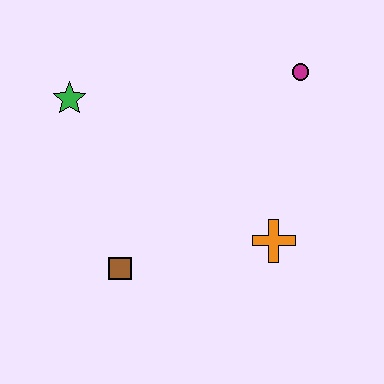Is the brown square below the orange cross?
Yes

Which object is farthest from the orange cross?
The green star is farthest from the orange cross.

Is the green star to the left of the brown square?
Yes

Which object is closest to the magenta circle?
The orange cross is closest to the magenta circle.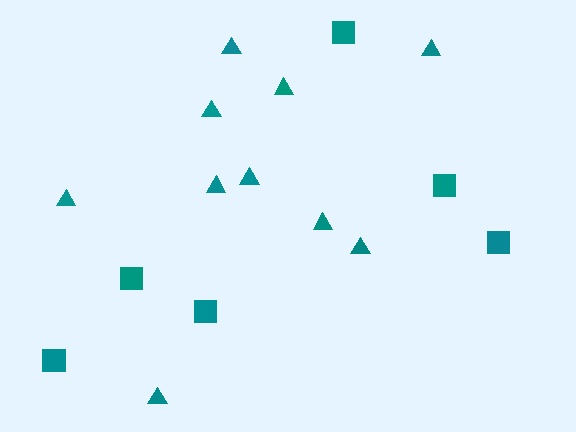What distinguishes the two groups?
There are 2 groups: one group of squares (6) and one group of triangles (10).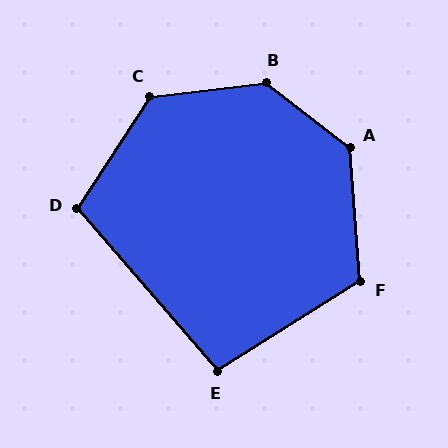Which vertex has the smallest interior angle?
E, at approximately 99 degrees.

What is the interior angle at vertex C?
Approximately 130 degrees (obtuse).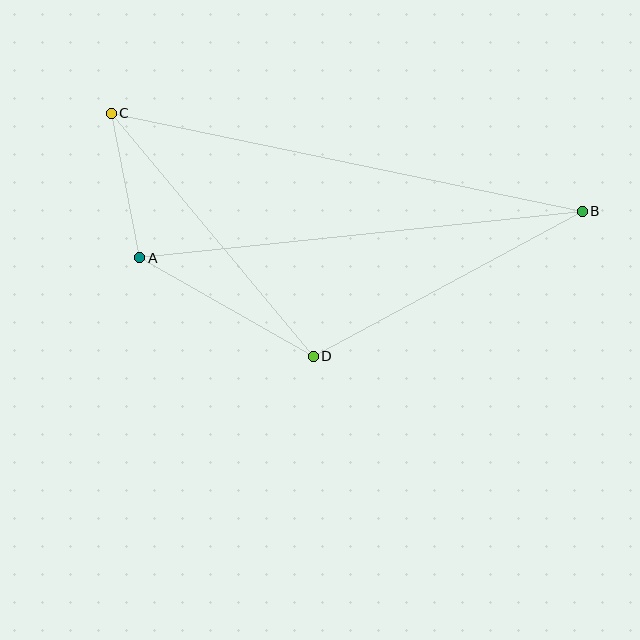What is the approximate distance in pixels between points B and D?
The distance between B and D is approximately 306 pixels.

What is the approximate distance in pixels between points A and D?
The distance between A and D is approximately 200 pixels.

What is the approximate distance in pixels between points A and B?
The distance between A and B is approximately 445 pixels.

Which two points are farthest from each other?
Points B and C are farthest from each other.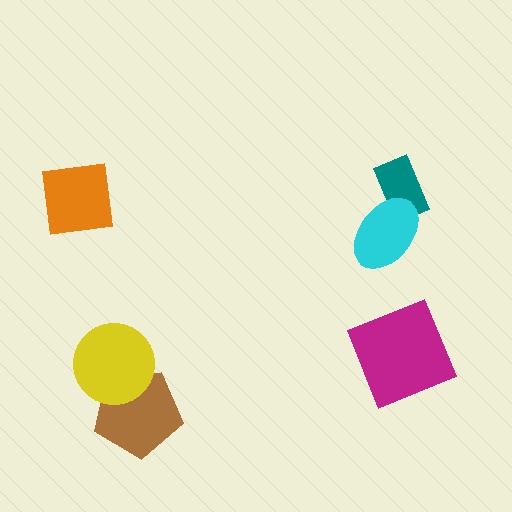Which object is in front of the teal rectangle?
The cyan ellipse is in front of the teal rectangle.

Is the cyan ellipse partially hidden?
No, no other shape covers it.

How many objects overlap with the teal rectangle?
1 object overlaps with the teal rectangle.